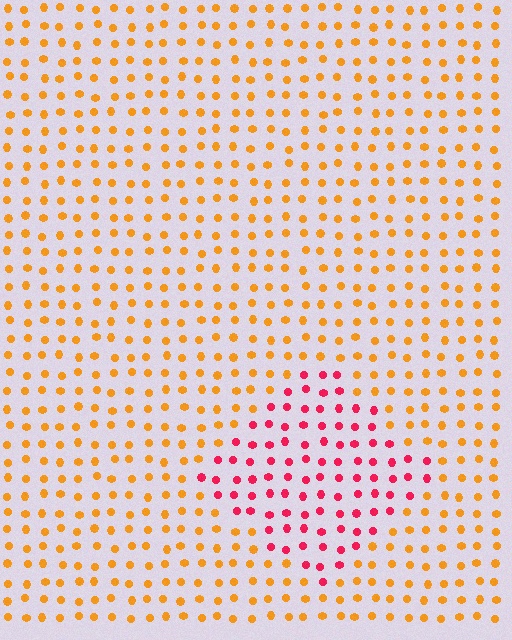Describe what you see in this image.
The image is filled with small orange elements in a uniform arrangement. A diamond-shaped region is visible where the elements are tinted to a slightly different hue, forming a subtle color boundary.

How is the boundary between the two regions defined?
The boundary is defined purely by a slight shift in hue (about 51 degrees). Spacing, size, and orientation are identical on both sides.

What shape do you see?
I see a diamond.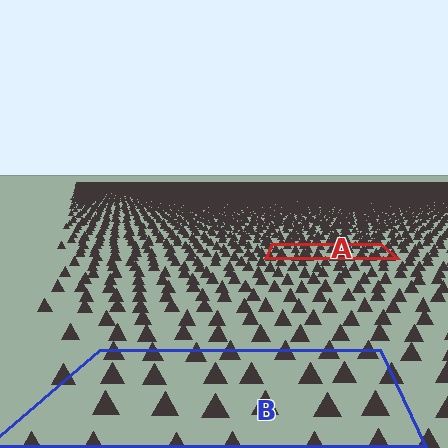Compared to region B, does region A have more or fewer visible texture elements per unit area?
Region A has more texture elements per unit area — they are packed more densely because it is farther away.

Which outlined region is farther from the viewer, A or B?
Region A is farther from the viewer — the texture elements inside it appear smaller and more densely packed.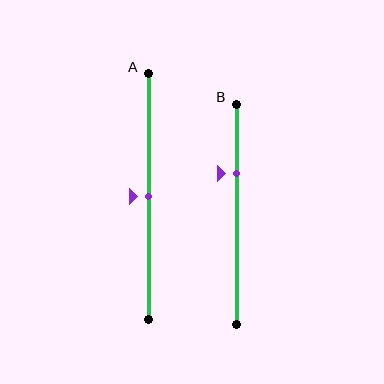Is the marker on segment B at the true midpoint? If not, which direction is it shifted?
No, the marker on segment B is shifted upward by about 18% of the segment length.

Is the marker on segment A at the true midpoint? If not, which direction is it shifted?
Yes, the marker on segment A is at the true midpoint.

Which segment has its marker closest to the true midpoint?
Segment A has its marker closest to the true midpoint.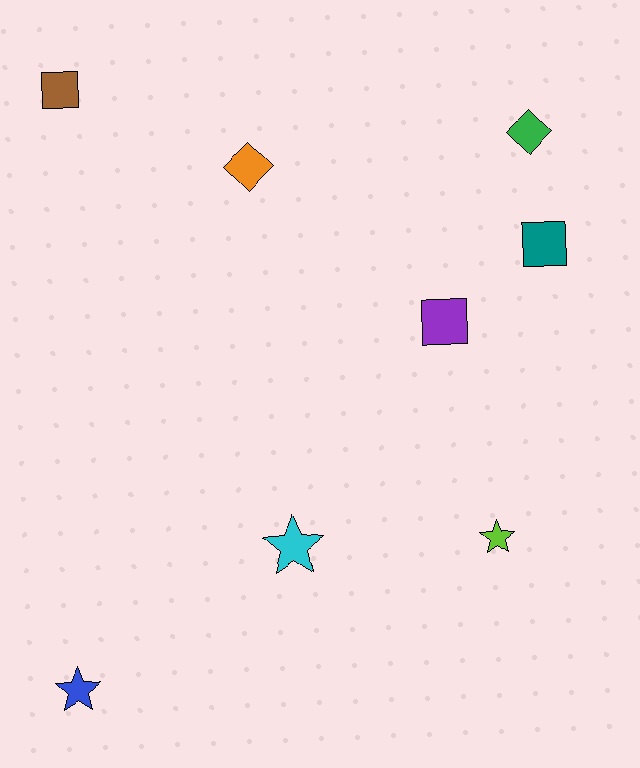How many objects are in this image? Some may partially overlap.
There are 8 objects.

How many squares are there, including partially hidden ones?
There are 3 squares.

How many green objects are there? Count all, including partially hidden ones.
There is 1 green object.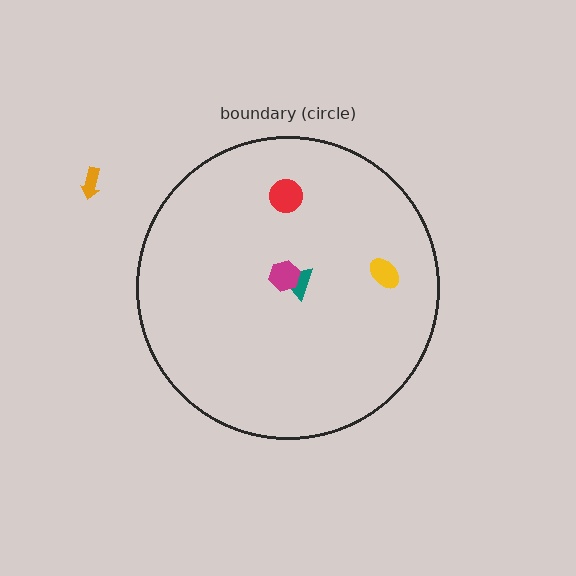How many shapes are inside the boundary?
4 inside, 1 outside.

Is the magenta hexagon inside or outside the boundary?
Inside.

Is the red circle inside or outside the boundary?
Inside.